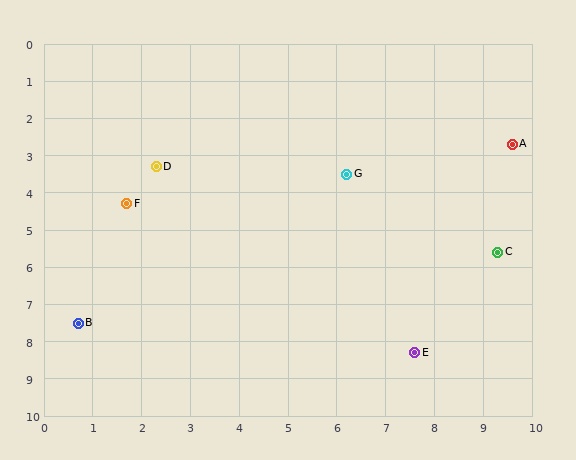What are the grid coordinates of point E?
Point E is at approximately (7.6, 8.3).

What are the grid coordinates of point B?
Point B is at approximately (0.7, 7.5).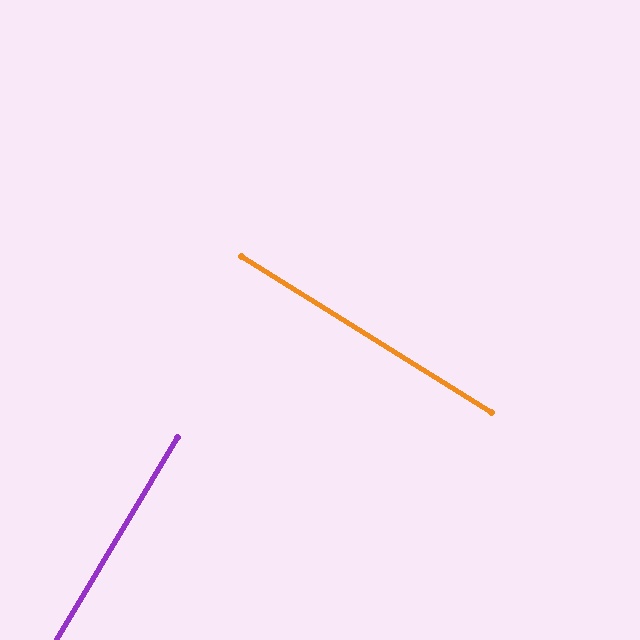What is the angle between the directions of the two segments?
Approximately 89 degrees.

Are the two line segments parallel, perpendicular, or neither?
Perpendicular — they meet at approximately 89°.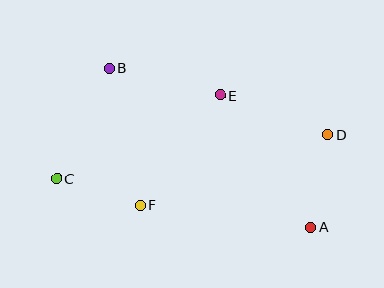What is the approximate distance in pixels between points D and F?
The distance between D and F is approximately 201 pixels.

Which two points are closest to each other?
Points C and F are closest to each other.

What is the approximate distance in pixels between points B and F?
The distance between B and F is approximately 141 pixels.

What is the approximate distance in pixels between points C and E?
The distance between C and E is approximately 184 pixels.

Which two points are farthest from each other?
Points C and D are farthest from each other.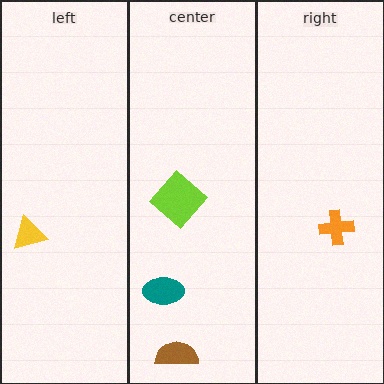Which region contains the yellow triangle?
The left region.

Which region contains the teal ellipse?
The center region.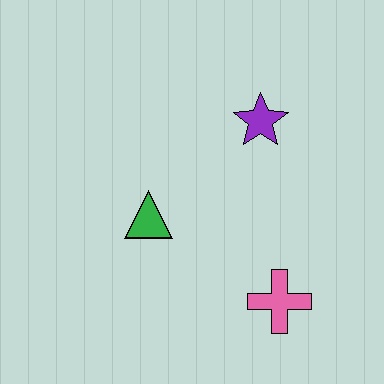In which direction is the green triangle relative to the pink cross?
The green triangle is to the left of the pink cross.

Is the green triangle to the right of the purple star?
No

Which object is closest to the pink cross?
The green triangle is closest to the pink cross.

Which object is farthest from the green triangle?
The pink cross is farthest from the green triangle.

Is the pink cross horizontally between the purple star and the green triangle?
No